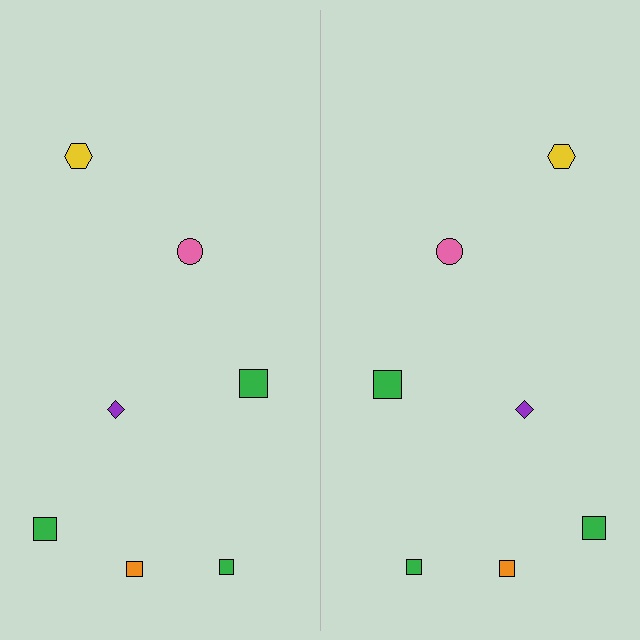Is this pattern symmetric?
Yes, this pattern has bilateral (reflection) symmetry.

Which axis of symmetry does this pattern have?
The pattern has a vertical axis of symmetry running through the center of the image.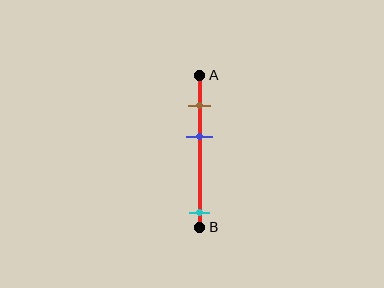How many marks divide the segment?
There are 3 marks dividing the segment.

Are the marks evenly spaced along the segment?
No, the marks are not evenly spaced.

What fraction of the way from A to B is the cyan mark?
The cyan mark is approximately 90% (0.9) of the way from A to B.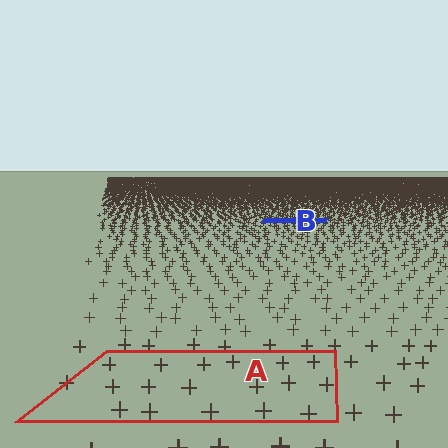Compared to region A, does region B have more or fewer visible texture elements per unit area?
Region B has more texture elements per unit area — they are packed more densely because it is farther away.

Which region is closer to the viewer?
Region A is closer. The texture elements there are larger and more spread out.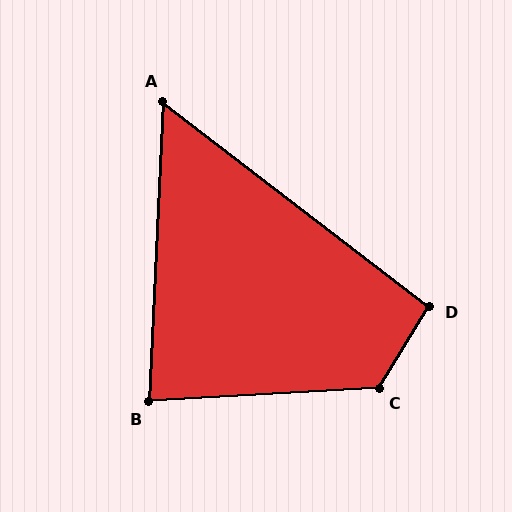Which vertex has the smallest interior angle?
A, at approximately 55 degrees.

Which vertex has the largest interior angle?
C, at approximately 125 degrees.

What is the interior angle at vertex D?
Approximately 96 degrees (obtuse).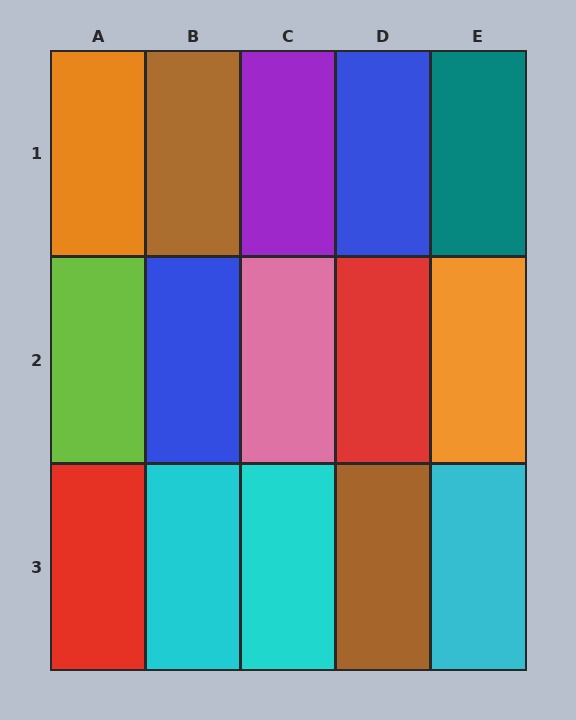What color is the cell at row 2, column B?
Blue.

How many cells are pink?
1 cell is pink.